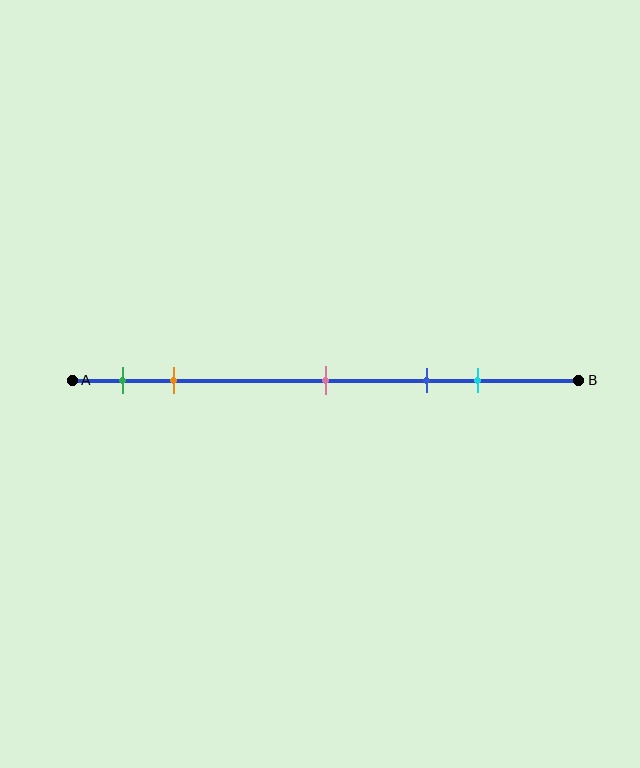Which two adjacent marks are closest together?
The green and orange marks are the closest adjacent pair.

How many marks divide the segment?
There are 5 marks dividing the segment.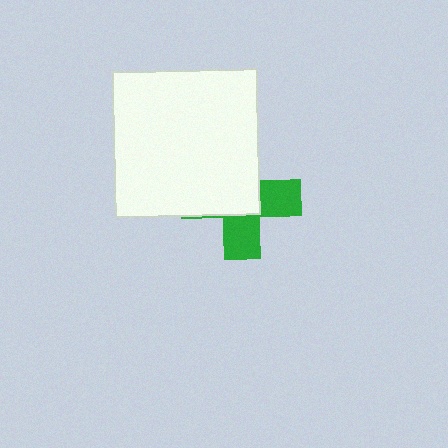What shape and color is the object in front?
The object in front is a white square.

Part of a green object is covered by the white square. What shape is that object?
It is a cross.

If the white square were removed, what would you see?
You would see the complete green cross.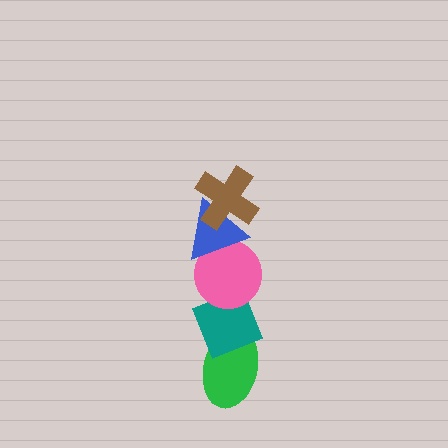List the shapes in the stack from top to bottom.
From top to bottom: the brown cross, the blue triangle, the pink circle, the teal diamond, the green ellipse.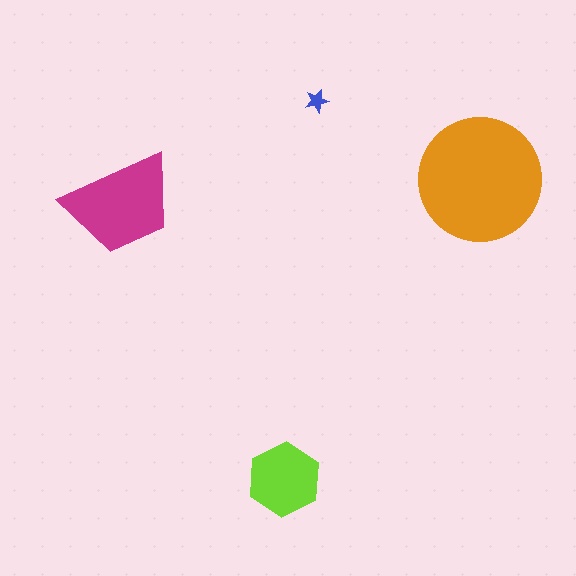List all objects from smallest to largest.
The blue star, the lime hexagon, the magenta trapezoid, the orange circle.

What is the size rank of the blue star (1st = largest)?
4th.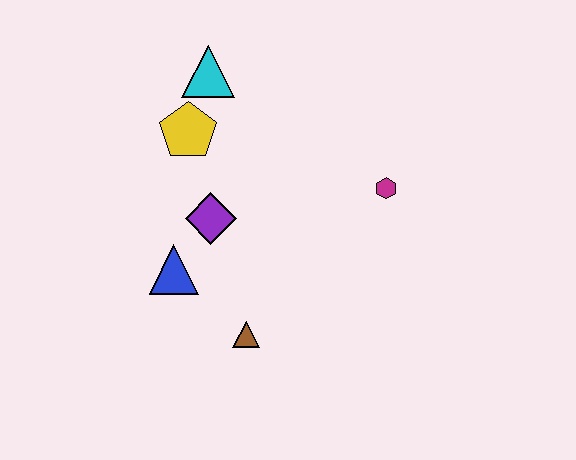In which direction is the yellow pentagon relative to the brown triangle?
The yellow pentagon is above the brown triangle.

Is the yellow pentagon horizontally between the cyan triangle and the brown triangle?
No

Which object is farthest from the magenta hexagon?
The blue triangle is farthest from the magenta hexagon.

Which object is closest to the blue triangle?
The purple diamond is closest to the blue triangle.